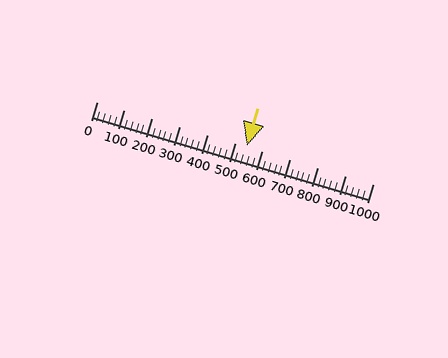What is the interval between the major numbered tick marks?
The major tick marks are spaced 100 units apart.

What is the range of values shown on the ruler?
The ruler shows values from 0 to 1000.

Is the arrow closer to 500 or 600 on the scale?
The arrow is closer to 500.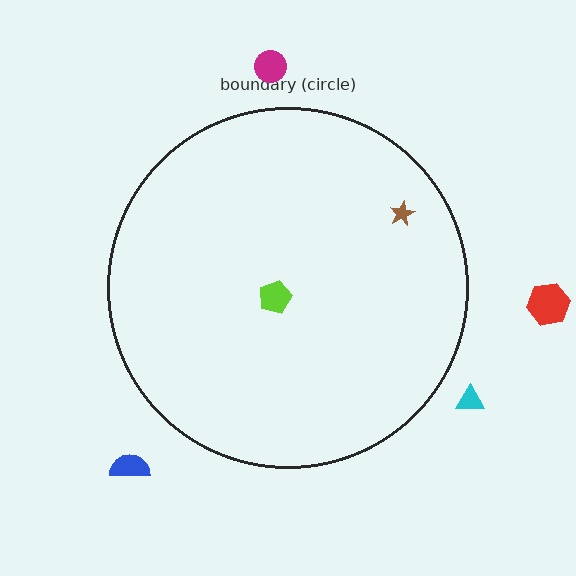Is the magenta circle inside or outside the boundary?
Outside.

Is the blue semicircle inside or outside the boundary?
Outside.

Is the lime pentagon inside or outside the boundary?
Inside.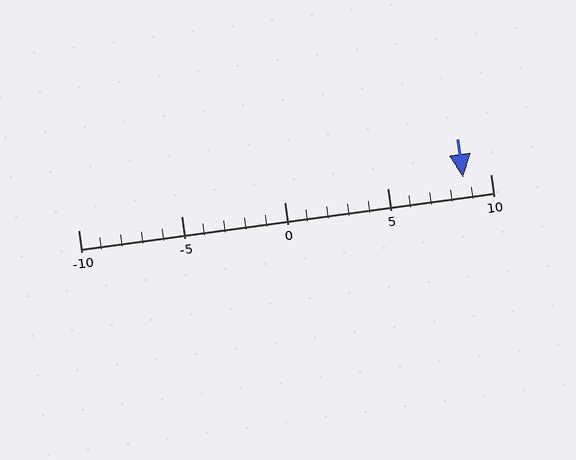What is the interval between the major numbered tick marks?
The major tick marks are spaced 5 units apart.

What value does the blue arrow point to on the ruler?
The blue arrow points to approximately 9.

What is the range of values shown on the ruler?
The ruler shows values from -10 to 10.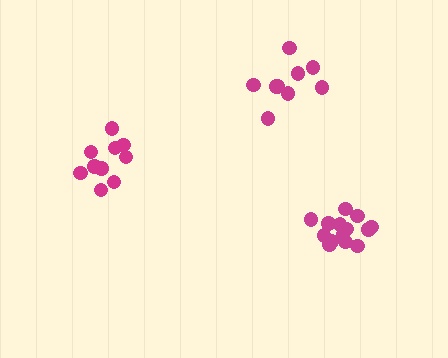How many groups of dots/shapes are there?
There are 3 groups.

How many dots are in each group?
Group 1: 10 dots, Group 2: 14 dots, Group 3: 9 dots (33 total).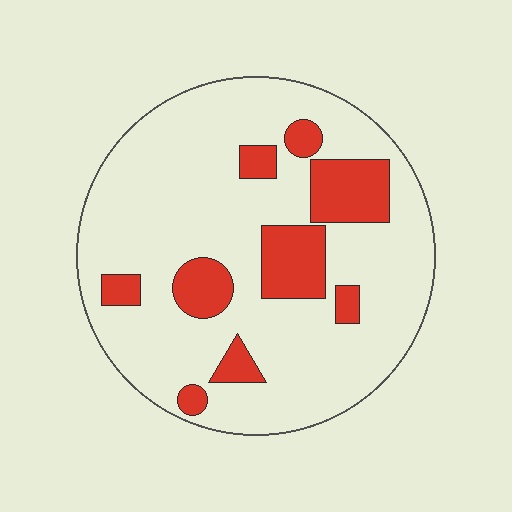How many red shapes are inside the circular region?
9.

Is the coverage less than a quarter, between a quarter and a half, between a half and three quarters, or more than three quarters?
Less than a quarter.